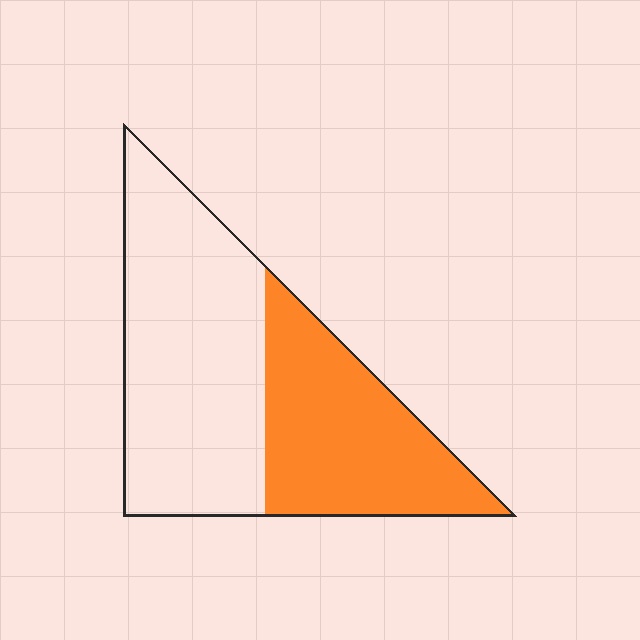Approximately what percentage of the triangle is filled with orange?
Approximately 40%.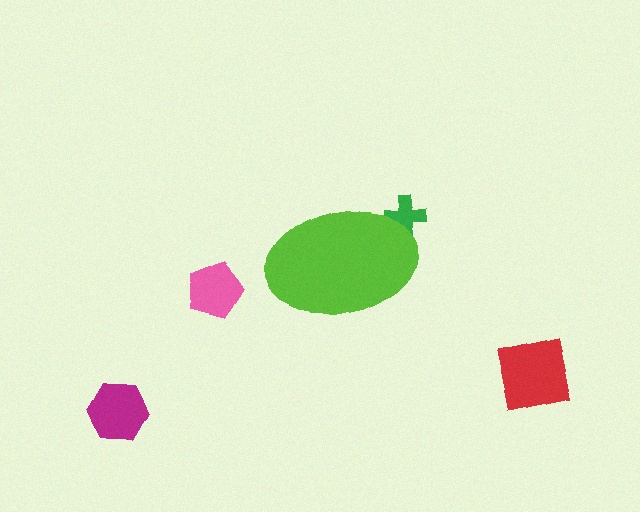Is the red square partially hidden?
No, the red square is fully visible.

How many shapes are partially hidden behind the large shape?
1 shape is partially hidden.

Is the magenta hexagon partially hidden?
No, the magenta hexagon is fully visible.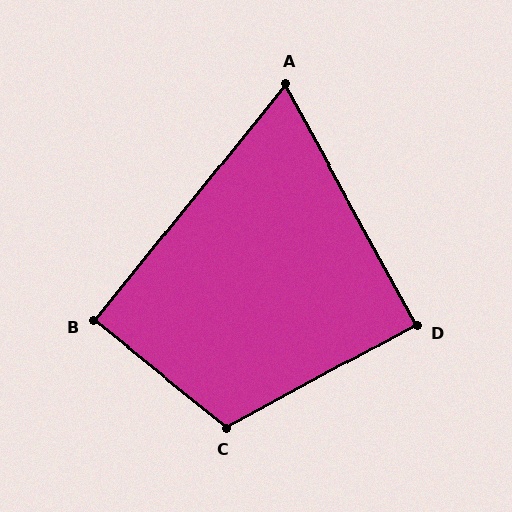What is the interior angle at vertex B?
Approximately 90 degrees (approximately right).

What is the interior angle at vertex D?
Approximately 90 degrees (approximately right).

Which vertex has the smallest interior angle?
A, at approximately 68 degrees.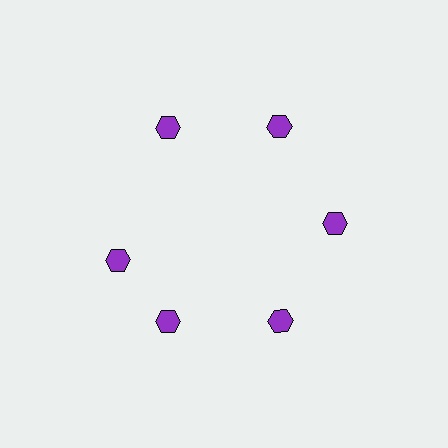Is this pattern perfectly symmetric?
No. The 6 purple hexagons are arranged in a ring, but one element near the 9 o'clock position is rotated out of alignment along the ring, breaking the 6-fold rotational symmetry.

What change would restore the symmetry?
The symmetry would be restored by rotating it back into even spacing with its neighbors so that all 6 hexagons sit at equal angles and equal distance from the center.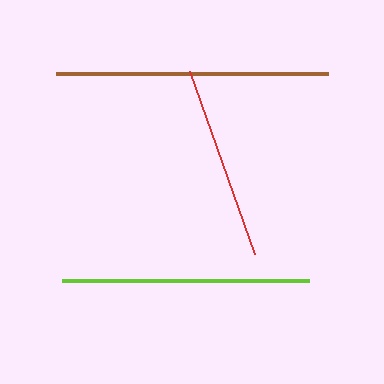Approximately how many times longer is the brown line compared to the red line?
The brown line is approximately 1.4 times the length of the red line.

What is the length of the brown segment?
The brown segment is approximately 272 pixels long.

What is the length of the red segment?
The red segment is approximately 194 pixels long.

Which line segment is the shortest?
The red line is the shortest at approximately 194 pixels.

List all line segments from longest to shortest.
From longest to shortest: brown, lime, red.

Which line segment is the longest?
The brown line is the longest at approximately 272 pixels.